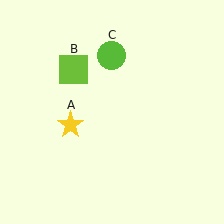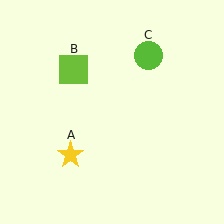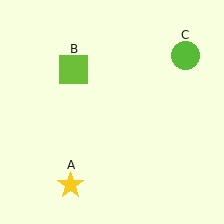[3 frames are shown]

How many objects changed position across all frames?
2 objects changed position: yellow star (object A), lime circle (object C).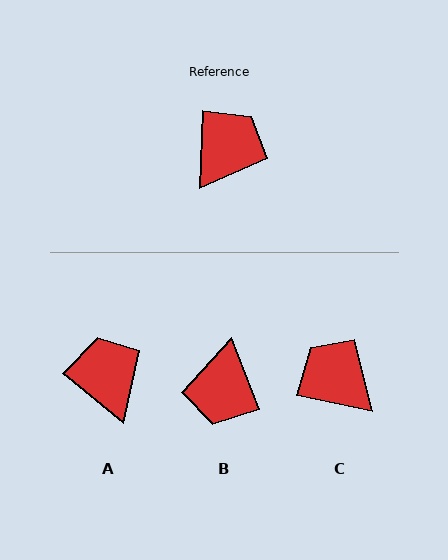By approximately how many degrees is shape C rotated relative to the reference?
Approximately 80 degrees counter-clockwise.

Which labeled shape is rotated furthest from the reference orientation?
B, about 156 degrees away.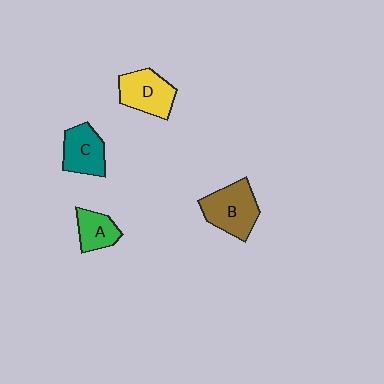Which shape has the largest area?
Shape B (brown).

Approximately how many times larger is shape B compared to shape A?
Approximately 1.7 times.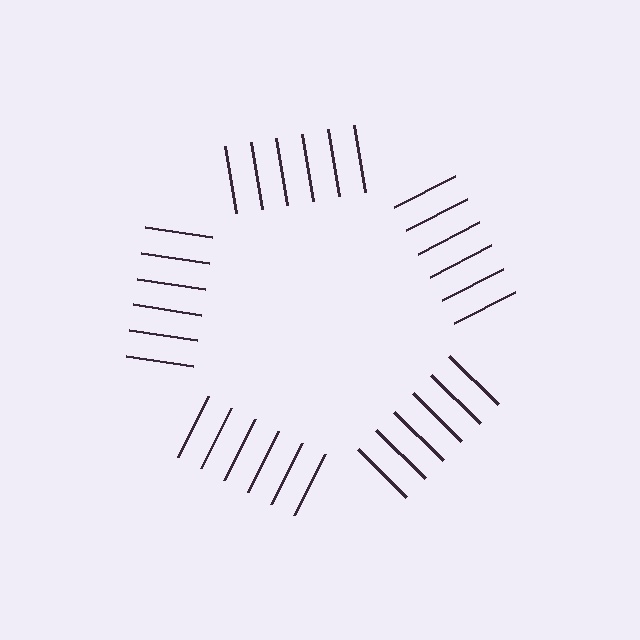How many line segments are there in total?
30 — 6 along each of the 5 edges.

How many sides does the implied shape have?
5 sides — the line-ends trace a pentagon.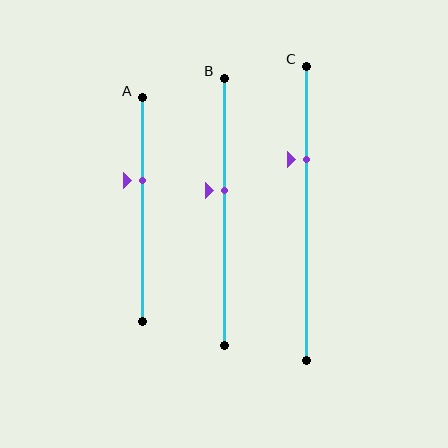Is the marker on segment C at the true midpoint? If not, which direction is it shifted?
No, the marker on segment C is shifted upward by about 18% of the segment length.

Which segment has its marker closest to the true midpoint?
Segment B has its marker closest to the true midpoint.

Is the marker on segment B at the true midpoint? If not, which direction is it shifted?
No, the marker on segment B is shifted upward by about 8% of the segment length.